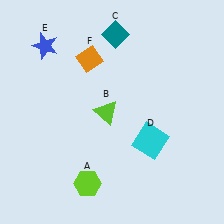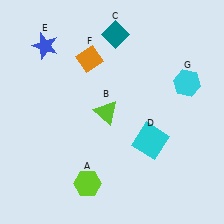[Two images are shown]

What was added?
A cyan hexagon (G) was added in Image 2.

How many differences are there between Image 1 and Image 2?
There is 1 difference between the two images.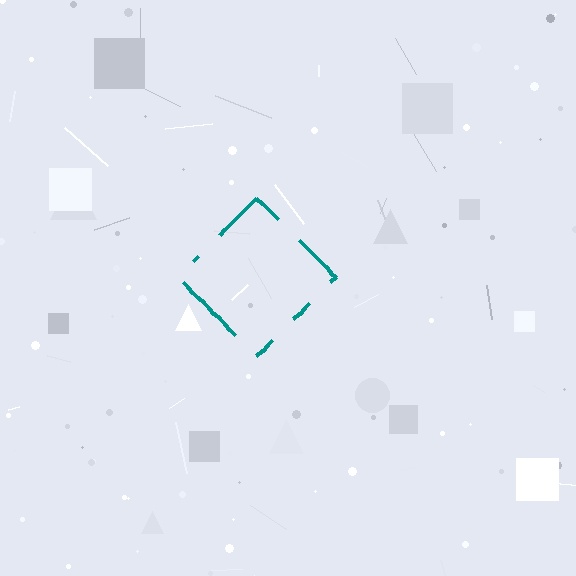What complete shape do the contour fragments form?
The contour fragments form a diamond.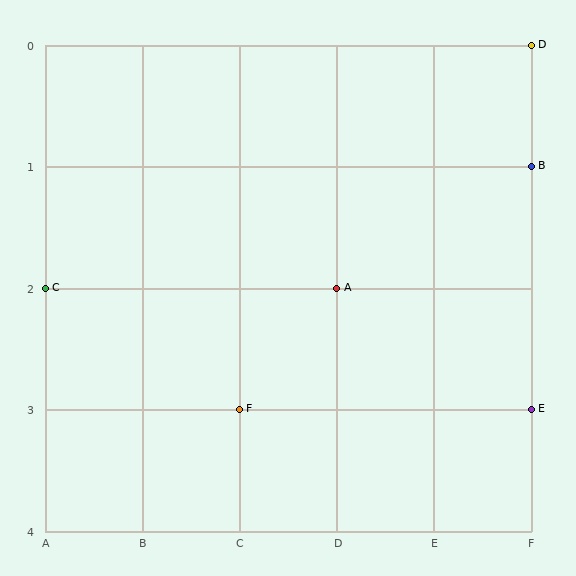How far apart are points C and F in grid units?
Points C and F are 2 columns and 1 row apart (about 2.2 grid units diagonally).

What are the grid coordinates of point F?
Point F is at grid coordinates (C, 3).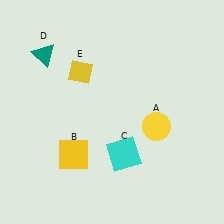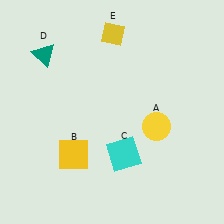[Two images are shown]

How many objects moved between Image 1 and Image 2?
1 object moved between the two images.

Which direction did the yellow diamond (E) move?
The yellow diamond (E) moved up.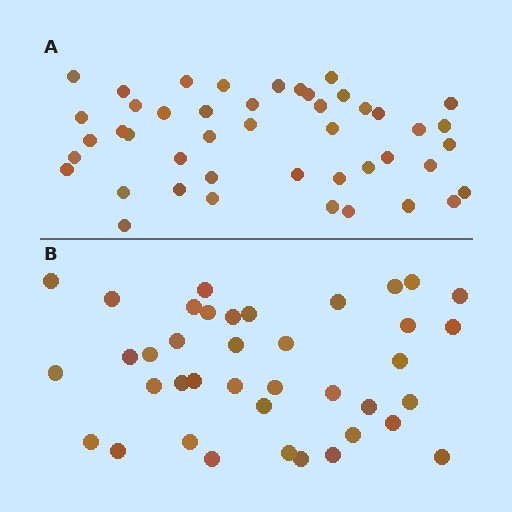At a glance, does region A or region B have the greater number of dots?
Region A (the top region) has more dots.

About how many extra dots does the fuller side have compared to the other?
Region A has about 6 more dots than region B.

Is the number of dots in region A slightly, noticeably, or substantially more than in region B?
Region A has only slightly more — the two regions are fairly close. The ratio is roughly 1.2 to 1.